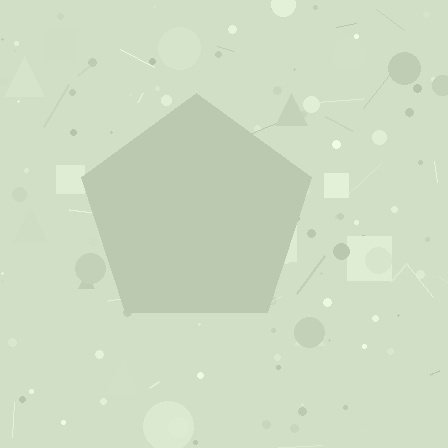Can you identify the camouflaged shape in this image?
The camouflaged shape is a pentagon.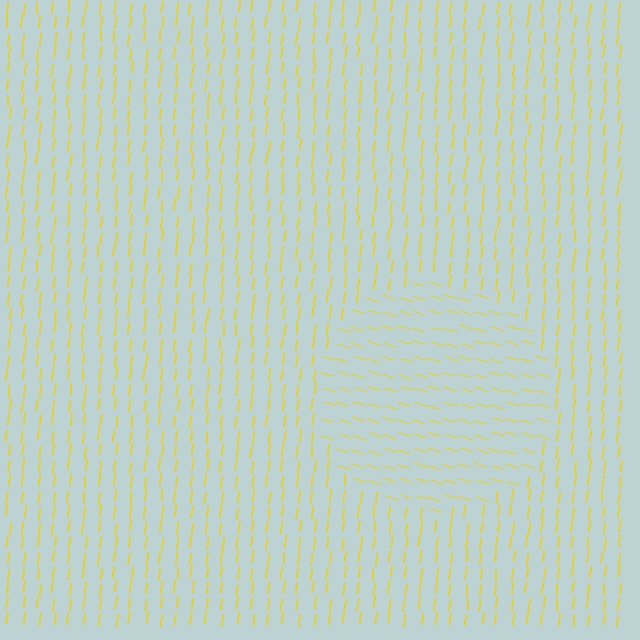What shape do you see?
I see a circle.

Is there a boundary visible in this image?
Yes, there is a texture boundary formed by a change in line orientation.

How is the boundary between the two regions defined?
The boundary is defined purely by a change in line orientation (approximately 79 degrees difference). All lines are the same color and thickness.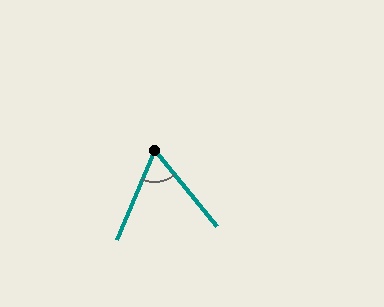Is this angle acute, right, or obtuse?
It is acute.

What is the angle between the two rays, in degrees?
Approximately 62 degrees.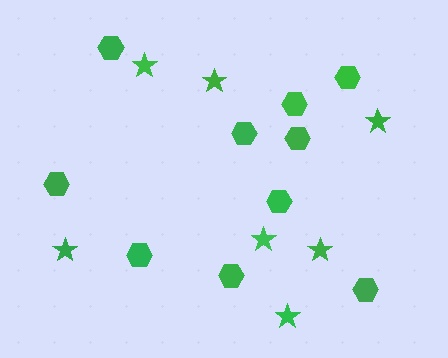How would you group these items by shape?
There are 2 groups: one group of stars (7) and one group of hexagons (10).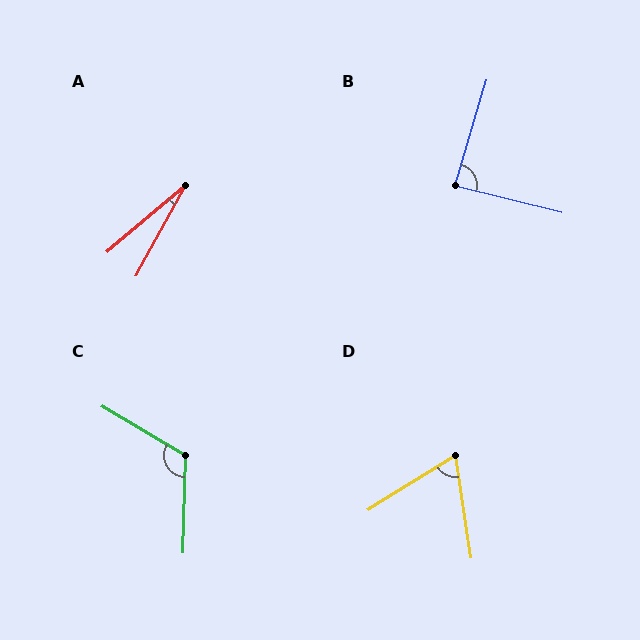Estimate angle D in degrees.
Approximately 66 degrees.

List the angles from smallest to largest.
A (21°), D (66°), B (87°), C (119°).